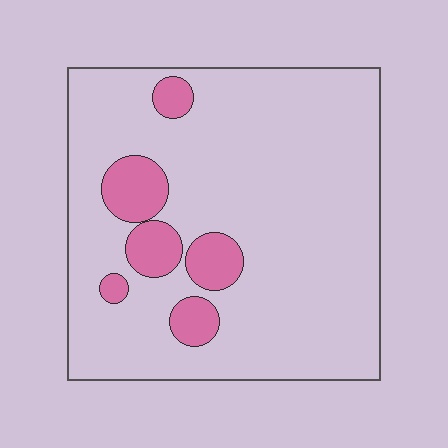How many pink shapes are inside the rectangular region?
6.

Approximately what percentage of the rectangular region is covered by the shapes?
Approximately 15%.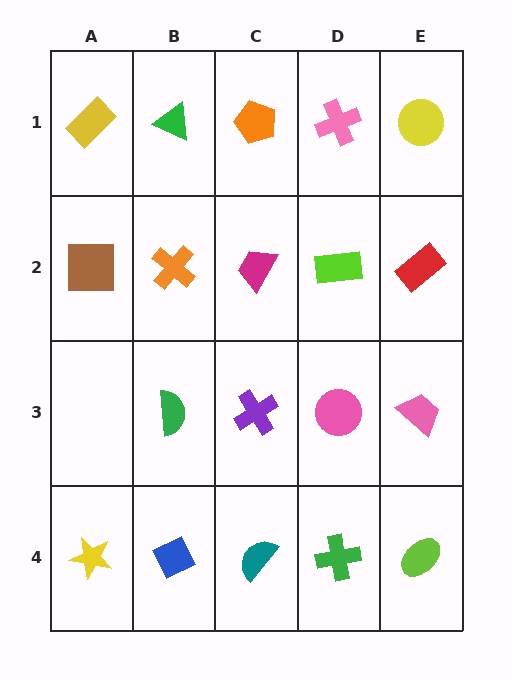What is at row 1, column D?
A pink cross.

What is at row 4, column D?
A green cross.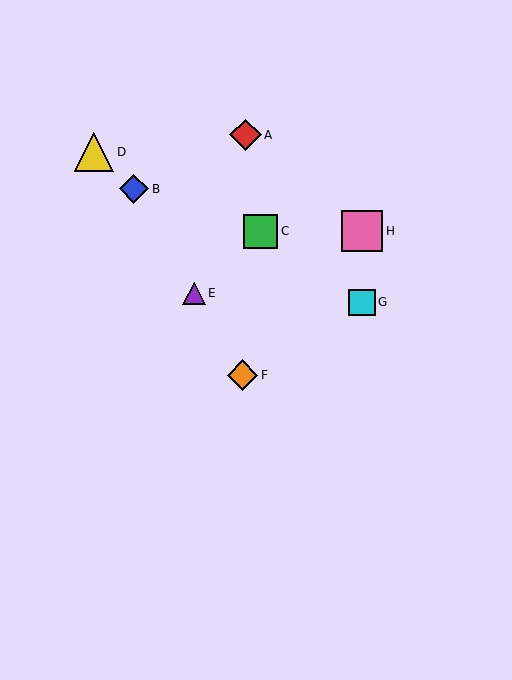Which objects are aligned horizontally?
Objects C, H are aligned horizontally.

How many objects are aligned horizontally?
2 objects (C, H) are aligned horizontally.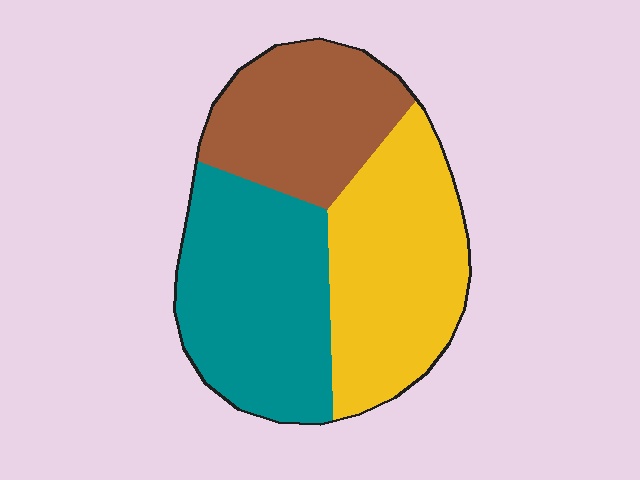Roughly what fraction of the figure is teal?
Teal covers 37% of the figure.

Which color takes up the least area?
Brown, at roughly 25%.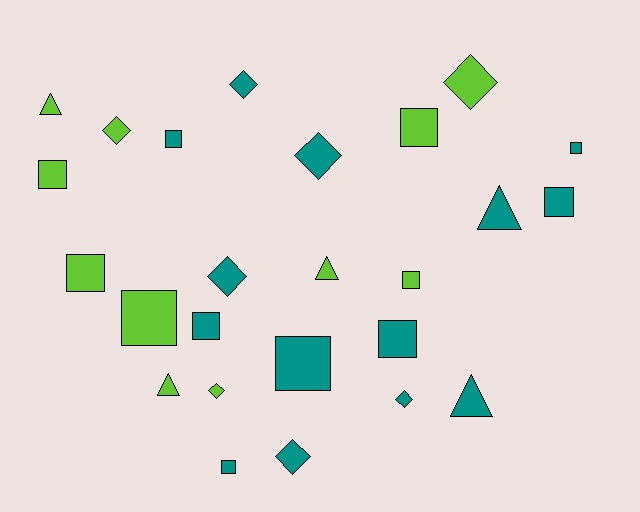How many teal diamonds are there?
There are 5 teal diamonds.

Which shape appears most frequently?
Square, with 12 objects.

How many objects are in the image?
There are 25 objects.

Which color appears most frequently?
Teal, with 14 objects.